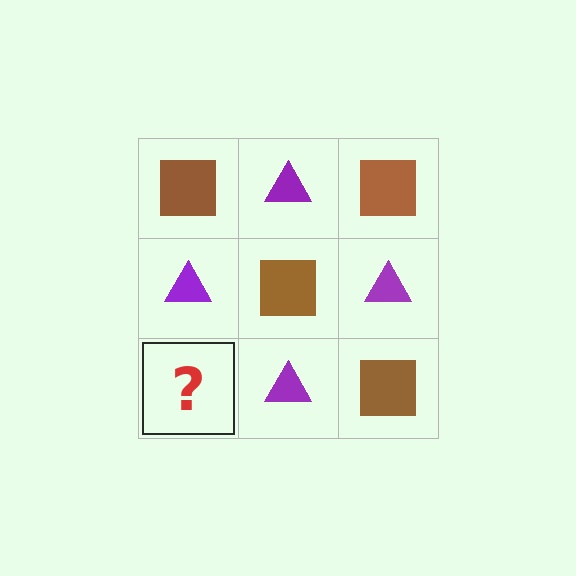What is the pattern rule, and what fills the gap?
The rule is that it alternates brown square and purple triangle in a checkerboard pattern. The gap should be filled with a brown square.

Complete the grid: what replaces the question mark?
The question mark should be replaced with a brown square.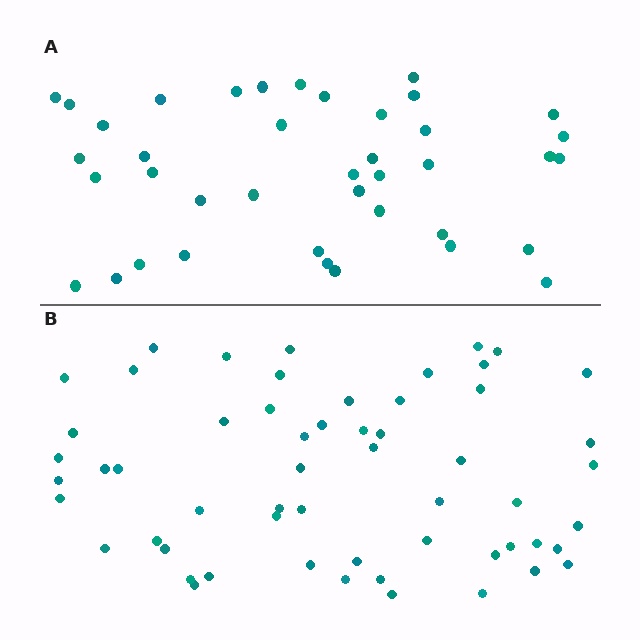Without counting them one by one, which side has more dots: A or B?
Region B (the bottom region) has more dots.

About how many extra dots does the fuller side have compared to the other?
Region B has approximately 15 more dots than region A.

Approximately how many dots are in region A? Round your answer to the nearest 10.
About 40 dots.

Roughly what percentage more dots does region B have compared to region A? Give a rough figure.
About 40% more.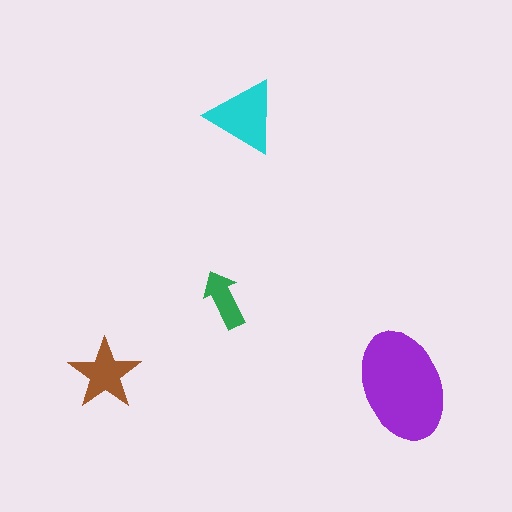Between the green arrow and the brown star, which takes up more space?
The brown star.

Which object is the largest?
The purple ellipse.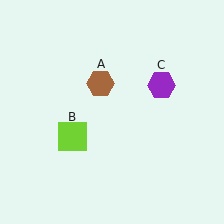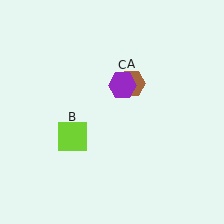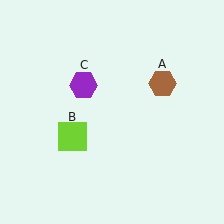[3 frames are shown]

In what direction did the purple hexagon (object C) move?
The purple hexagon (object C) moved left.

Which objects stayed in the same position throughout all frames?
Lime square (object B) remained stationary.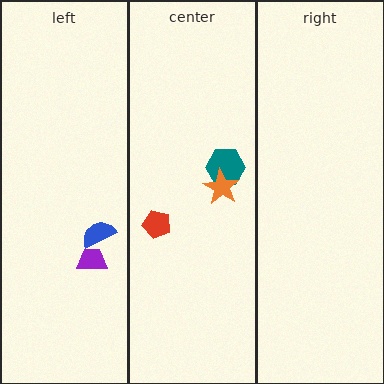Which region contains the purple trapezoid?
The left region.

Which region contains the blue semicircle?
The left region.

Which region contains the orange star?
The center region.